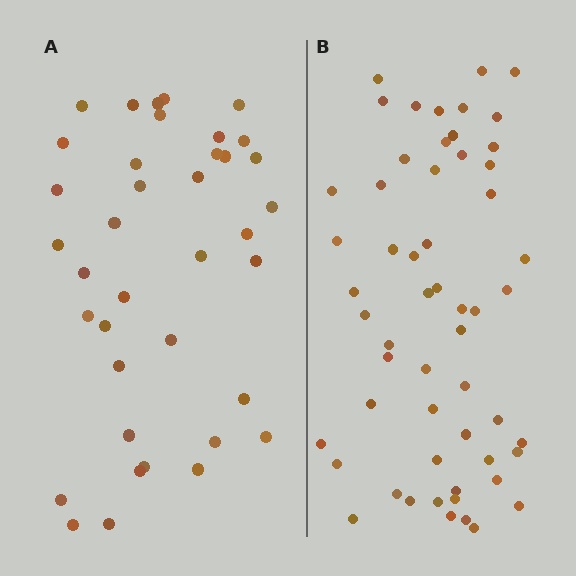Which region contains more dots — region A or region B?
Region B (the right region) has more dots.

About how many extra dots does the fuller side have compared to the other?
Region B has approximately 20 more dots than region A.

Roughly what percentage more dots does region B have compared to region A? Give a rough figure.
About 45% more.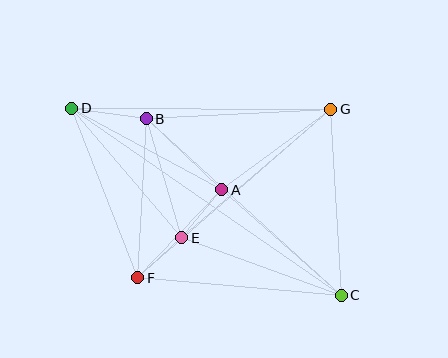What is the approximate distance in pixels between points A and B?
The distance between A and B is approximately 103 pixels.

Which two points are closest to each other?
Points E and F are closest to each other.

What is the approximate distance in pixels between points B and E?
The distance between B and E is approximately 124 pixels.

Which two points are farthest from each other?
Points C and D are farthest from each other.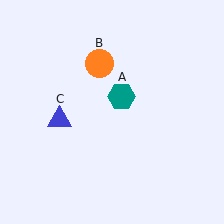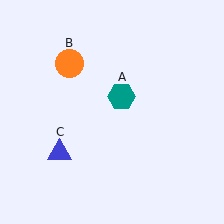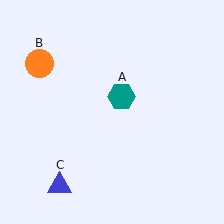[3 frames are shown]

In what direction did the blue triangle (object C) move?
The blue triangle (object C) moved down.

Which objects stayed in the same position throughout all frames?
Teal hexagon (object A) remained stationary.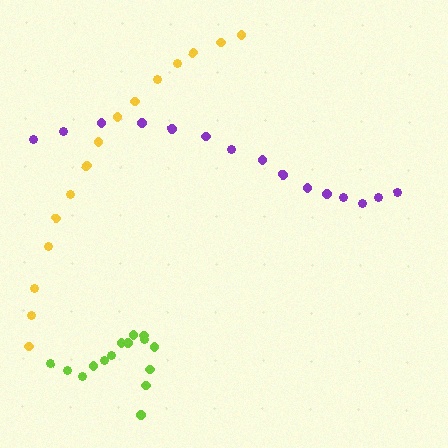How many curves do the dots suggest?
There are 3 distinct paths.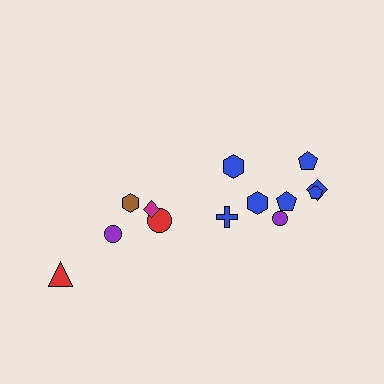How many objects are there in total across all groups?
There are 13 objects.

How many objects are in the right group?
There are 8 objects.